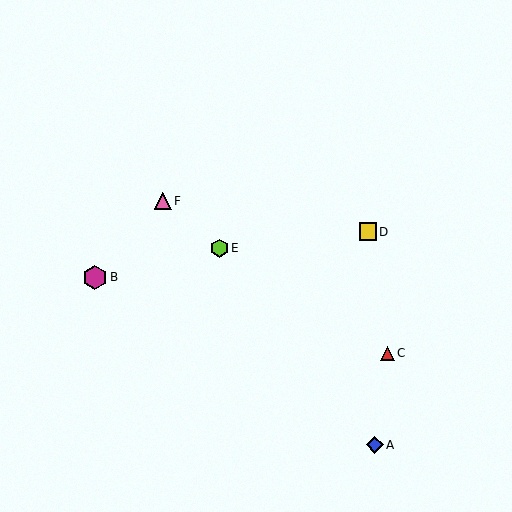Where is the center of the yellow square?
The center of the yellow square is at (368, 232).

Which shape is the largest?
The magenta hexagon (labeled B) is the largest.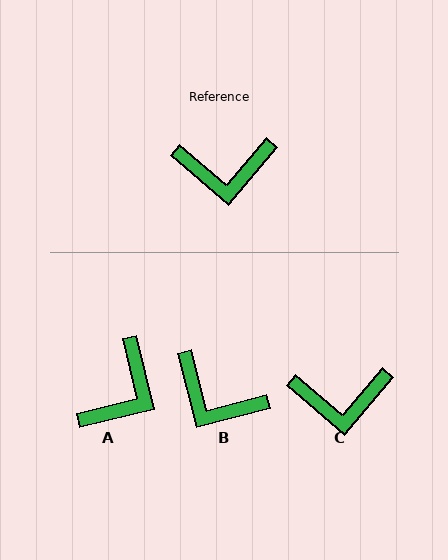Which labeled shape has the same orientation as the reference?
C.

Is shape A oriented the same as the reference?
No, it is off by about 54 degrees.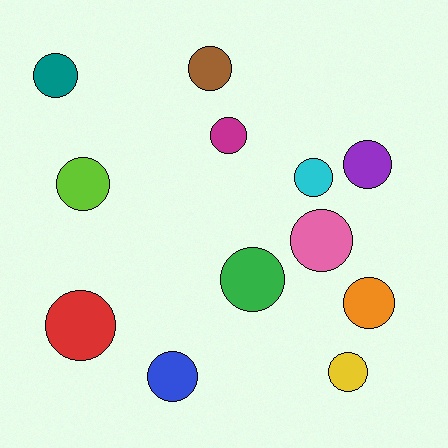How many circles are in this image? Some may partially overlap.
There are 12 circles.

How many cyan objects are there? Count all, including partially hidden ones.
There is 1 cyan object.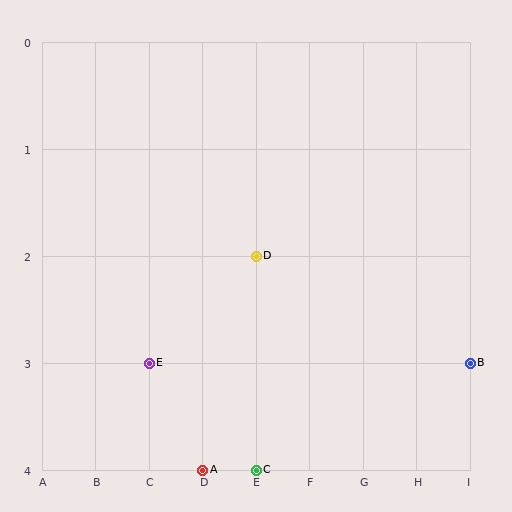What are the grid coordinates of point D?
Point D is at grid coordinates (E, 2).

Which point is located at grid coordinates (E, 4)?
Point C is at (E, 4).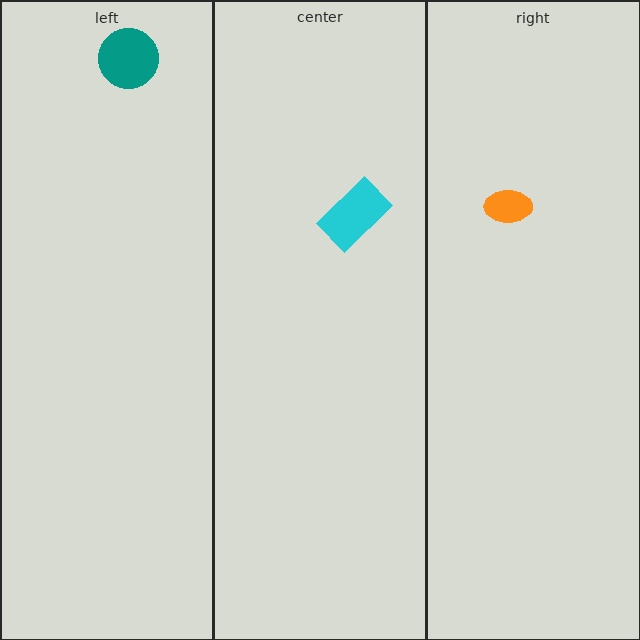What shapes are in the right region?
The orange ellipse.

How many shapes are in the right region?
1.